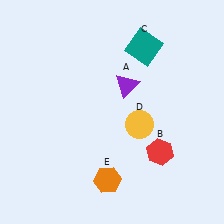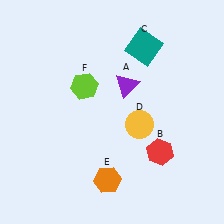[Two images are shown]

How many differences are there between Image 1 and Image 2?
There is 1 difference between the two images.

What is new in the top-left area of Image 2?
A lime hexagon (F) was added in the top-left area of Image 2.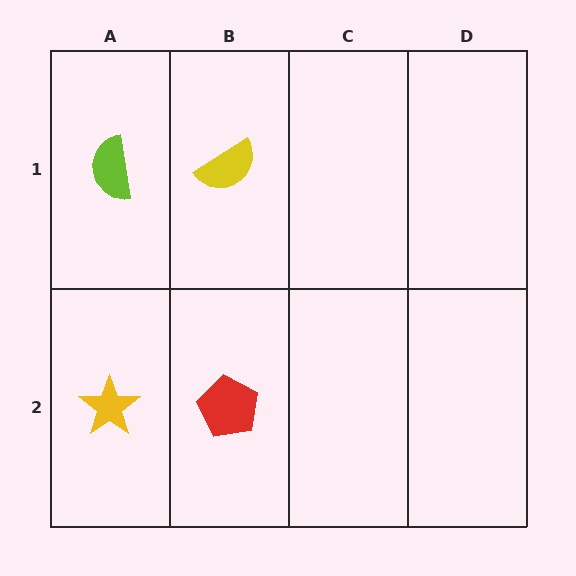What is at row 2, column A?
A yellow star.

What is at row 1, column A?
A lime semicircle.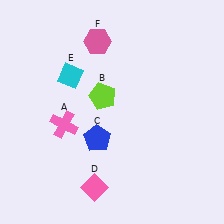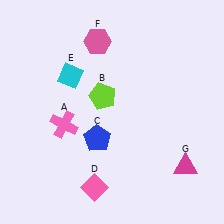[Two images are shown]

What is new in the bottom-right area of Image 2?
A magenta triangle (G) was added in the bottom-right area of Image 2.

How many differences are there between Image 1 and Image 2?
There is 1 difference between the two images.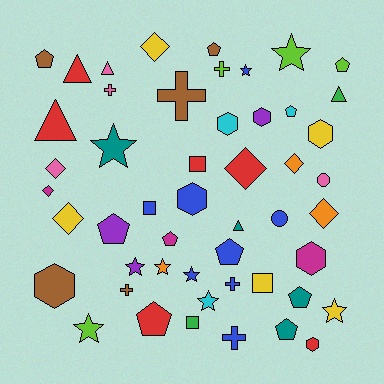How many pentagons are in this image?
There are 10 pentagons.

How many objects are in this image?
There are 50 objects.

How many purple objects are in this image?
There are 3 purple objects.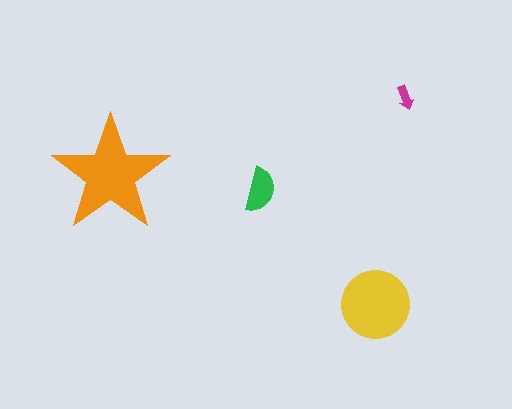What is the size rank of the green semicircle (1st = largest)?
3rd.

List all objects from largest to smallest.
The orange star, the yellow circle, the green semicircle, the magenta arrow.